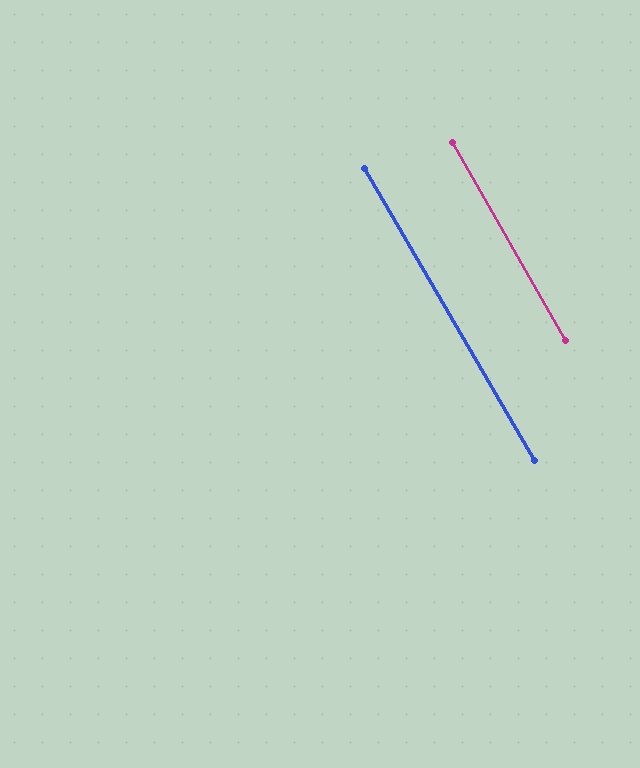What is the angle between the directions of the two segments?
Approximately 1 degree.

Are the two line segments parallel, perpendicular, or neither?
Parallel — their directions differ by only 0.7°.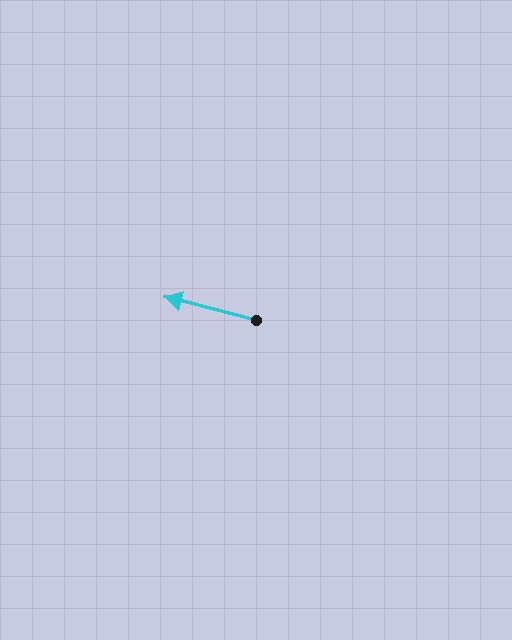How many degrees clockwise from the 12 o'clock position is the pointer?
Approximately 284 degrees.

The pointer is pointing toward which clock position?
Roughly 9 o'clock.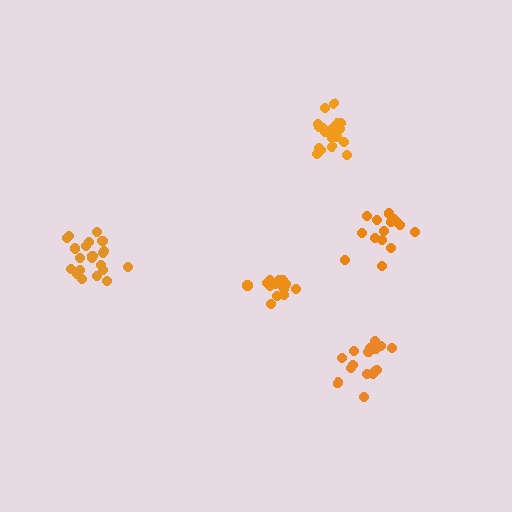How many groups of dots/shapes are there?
There are 5 groups.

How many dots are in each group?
Group 1: 15 dots, Group 2: 15 dots, Group 3: 21 dots, Group 4: 21 dots, Group 5: 18 dots (90 total).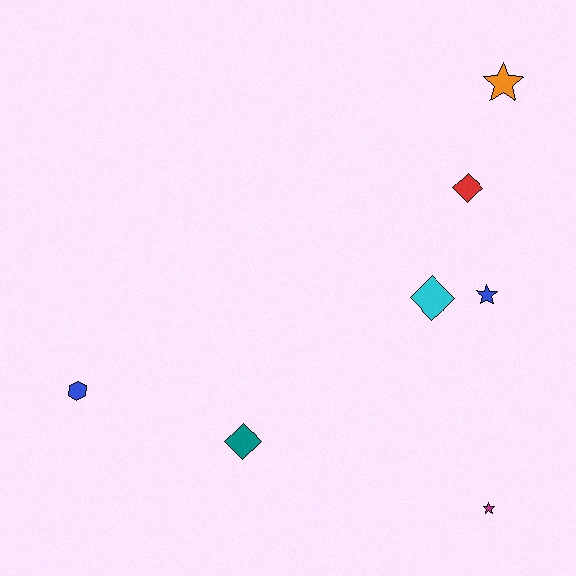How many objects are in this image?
There are 7 objects.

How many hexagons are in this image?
There is 1 hexagon.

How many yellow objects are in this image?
There are no yellow objects.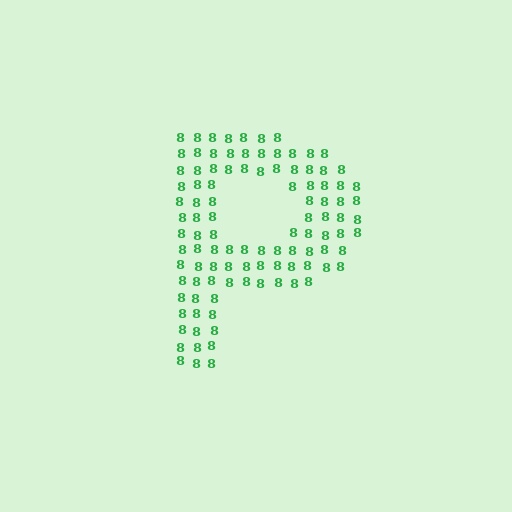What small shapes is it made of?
It is made of small digit 8's.